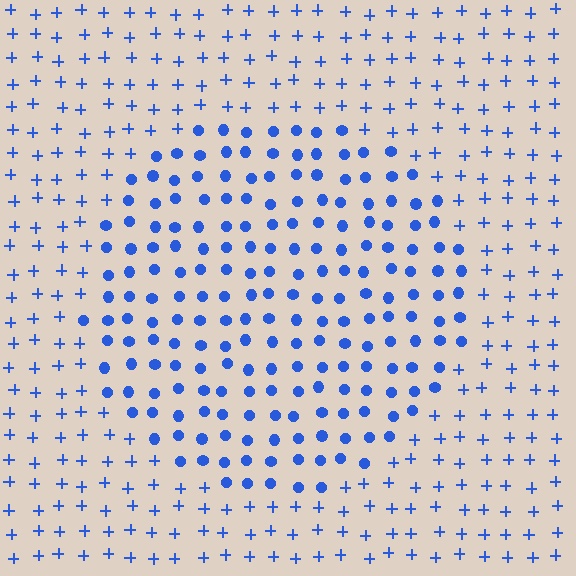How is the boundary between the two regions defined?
The boundary is defined by a change in element shape: circles inside vs. plus signs outside. All elements share the same color and spacing.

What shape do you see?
I see a circle.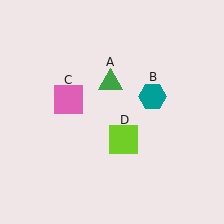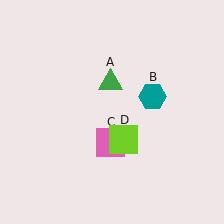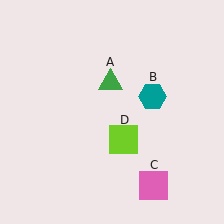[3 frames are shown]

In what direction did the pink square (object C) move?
The pink square (object C) moved down and to the right.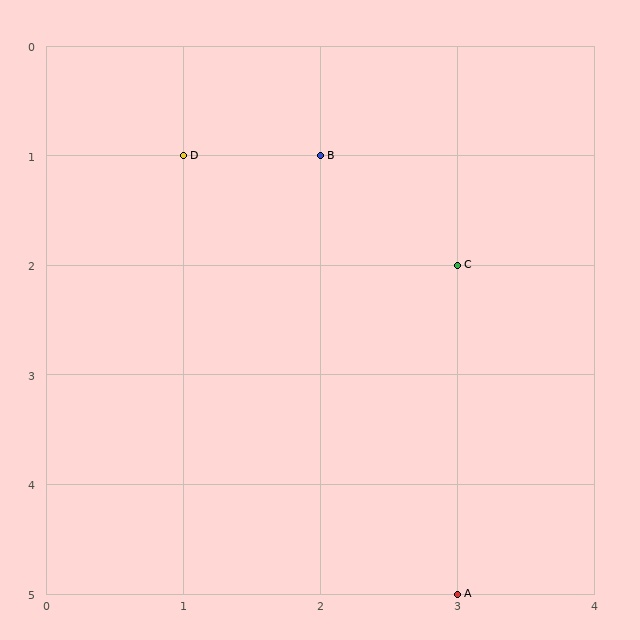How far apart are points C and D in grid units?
Points C and D are 2 columns and 1 row apart (about 2.2 grid units diagonally).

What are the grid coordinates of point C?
Point C is at grid coordinates (3, 2).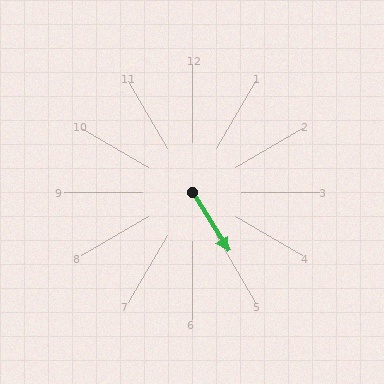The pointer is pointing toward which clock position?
Roughly 5 o'clock.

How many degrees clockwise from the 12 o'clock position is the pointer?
Approximately 148 degrees.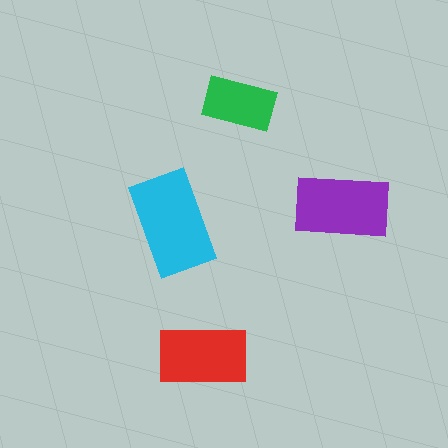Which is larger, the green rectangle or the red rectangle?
The red one.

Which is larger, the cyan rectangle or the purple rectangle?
The cyan one.